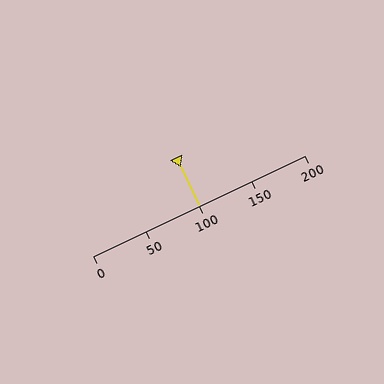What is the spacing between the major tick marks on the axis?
The major ticks are spaced 50 apart.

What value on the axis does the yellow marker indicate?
The marker indicates approximately 100.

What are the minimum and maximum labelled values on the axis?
The axis runs from 0 to 200.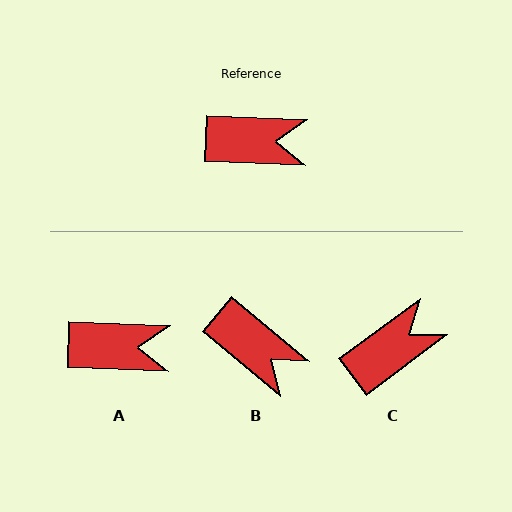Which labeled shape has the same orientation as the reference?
A.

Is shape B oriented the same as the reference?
No, it is off by about 37 degrees.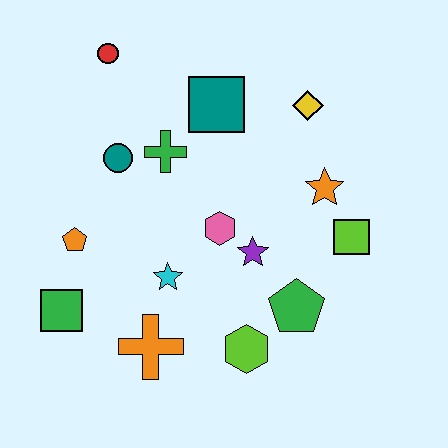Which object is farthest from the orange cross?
The red circle is farthest from the orange cross.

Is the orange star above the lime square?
Yes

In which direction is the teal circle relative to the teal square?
The teal circle is to the left of the teal square.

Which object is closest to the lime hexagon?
The green pentagon is closest to the lime hexagon.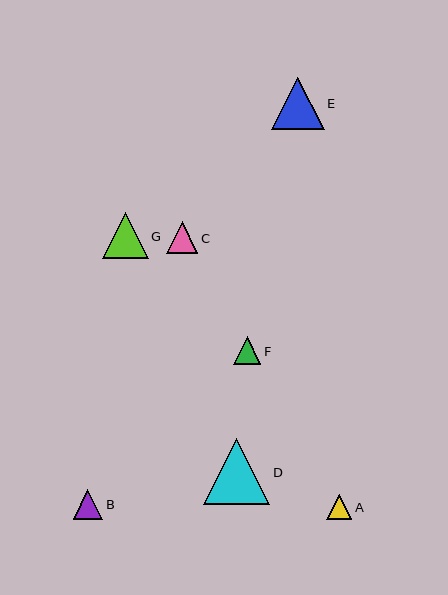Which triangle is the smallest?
Triangle A is the smallest with a size of approximately 25 pixels.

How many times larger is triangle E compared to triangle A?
Triangle E is approximately 2.1 times the size of triangle A.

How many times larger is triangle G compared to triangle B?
Triangle G is approximately 1.6 times the size of triangle B.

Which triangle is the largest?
Triangle D is the largest with a size of approximately 66 pixels.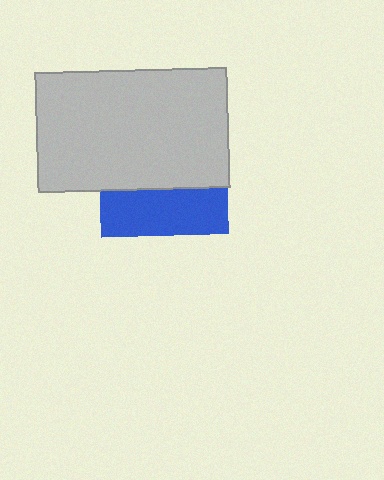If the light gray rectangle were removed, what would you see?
You would see the complete blue square.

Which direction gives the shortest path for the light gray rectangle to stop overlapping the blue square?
Moving up gives the shortest separation.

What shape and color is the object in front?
The object in front is a light gray rectangle.